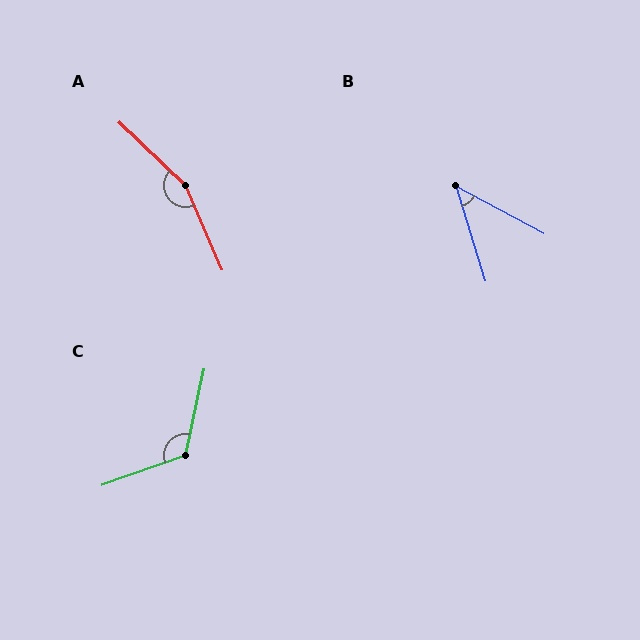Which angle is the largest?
A, at approximately 157 degrees.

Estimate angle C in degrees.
Approximately 121 degrees.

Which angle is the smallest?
B, at approximately 45 degrees.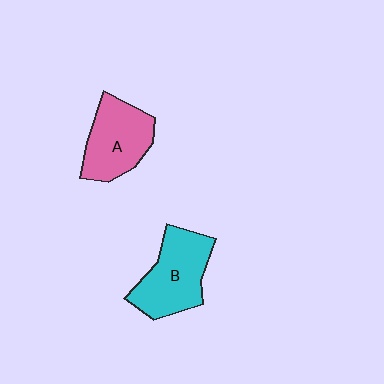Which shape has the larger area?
Shape B (cyan).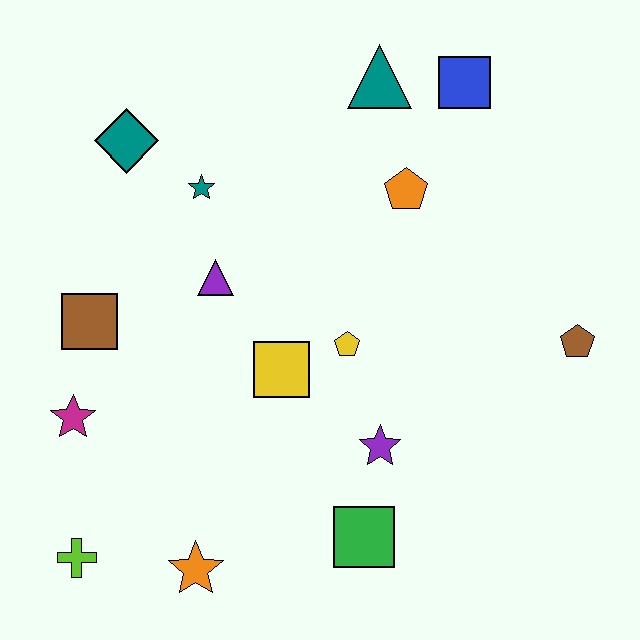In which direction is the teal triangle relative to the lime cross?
The teal triangle is above the lime cross.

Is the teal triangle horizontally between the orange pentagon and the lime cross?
Yes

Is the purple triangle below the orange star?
No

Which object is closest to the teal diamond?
The teal star is closest to the teal diamond.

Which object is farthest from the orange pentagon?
The lime cross is farthest from the orange pentagon.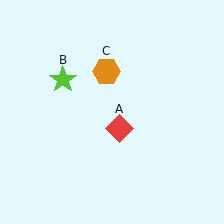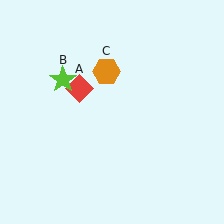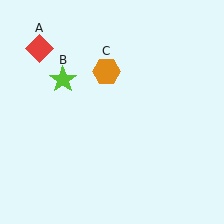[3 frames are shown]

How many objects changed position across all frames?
1 object changed position: red diamond (object A).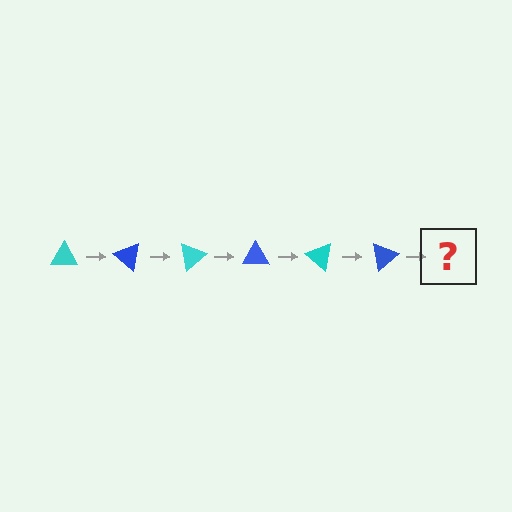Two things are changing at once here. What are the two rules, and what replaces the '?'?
The two rules are that it rotates 40 degrees each step and the color cycles through cyan and blue. The '?' should be a cyan triangle, rotated 240 degrees from the start.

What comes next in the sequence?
The next element should be a cyan triangle, rotated 240 degrees from the start.